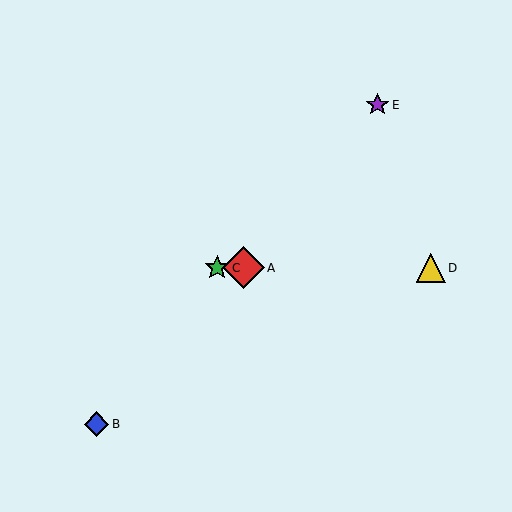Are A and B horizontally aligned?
No, A is at y≈268 and B is at y≈424.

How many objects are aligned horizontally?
3 objects (A, C, D) are aligned horizontally.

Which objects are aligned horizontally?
Objects A, C, D are aligned horizontally.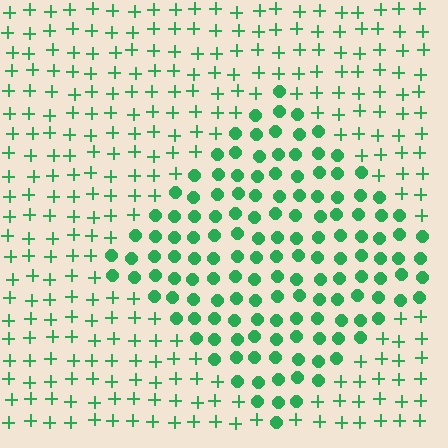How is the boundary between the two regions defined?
The boundary is defined by a change in element shape: circles inside vs. plus signs outside. All elements share the same color and spacing.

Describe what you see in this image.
The image is filled with small green elements arranged in a uniform grid. A diamond-shaped region contains circles, while the surrounding area contains plus signs. The boundary is defined purely by the change in element shape.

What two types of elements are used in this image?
The image uses circles inside the diamond region and plus signs outside it.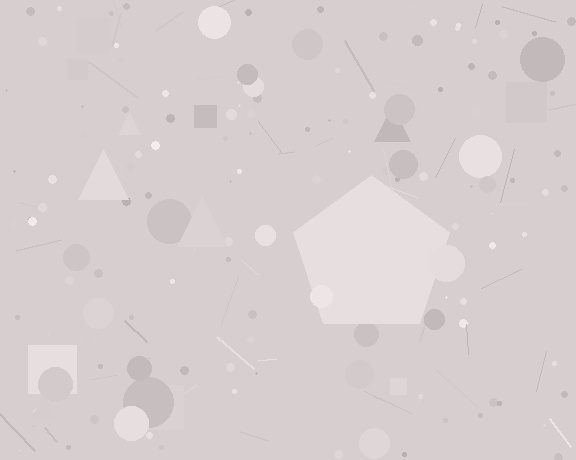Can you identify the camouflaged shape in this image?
The camouflaged shape is a pentagon.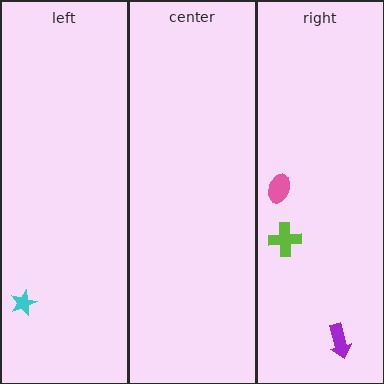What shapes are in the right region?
The pink ellipse, the purple arrow, the lime cross.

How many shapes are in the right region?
3.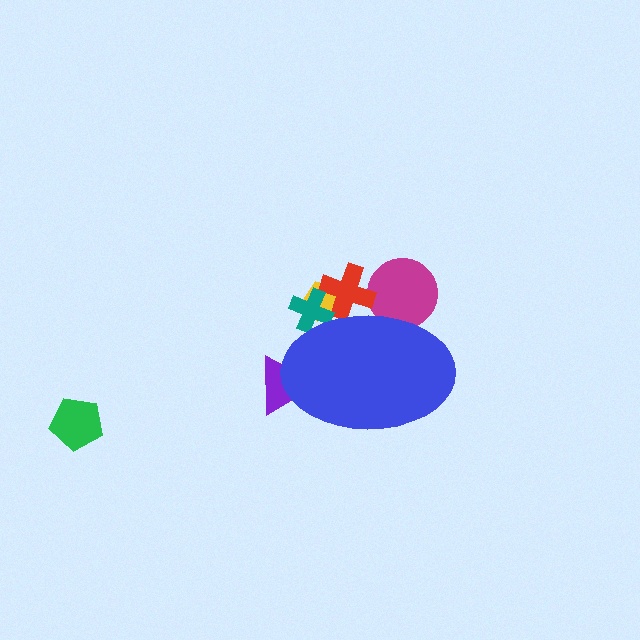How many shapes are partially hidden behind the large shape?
5 shapes are partially hidden.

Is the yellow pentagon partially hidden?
Yes, the yellow pentagon is partially hidden behind the blue ellipse.